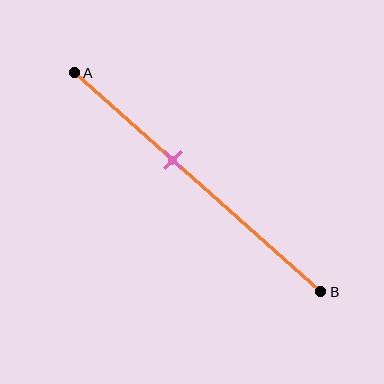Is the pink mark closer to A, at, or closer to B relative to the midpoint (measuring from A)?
The pink mark is closer to point A than the midpoint of segment AB.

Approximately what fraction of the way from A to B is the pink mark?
The pink mark is approximately 40% of the way from A to B.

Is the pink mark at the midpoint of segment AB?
No, the mark is at about 40% from A, not at the 50% midpoint.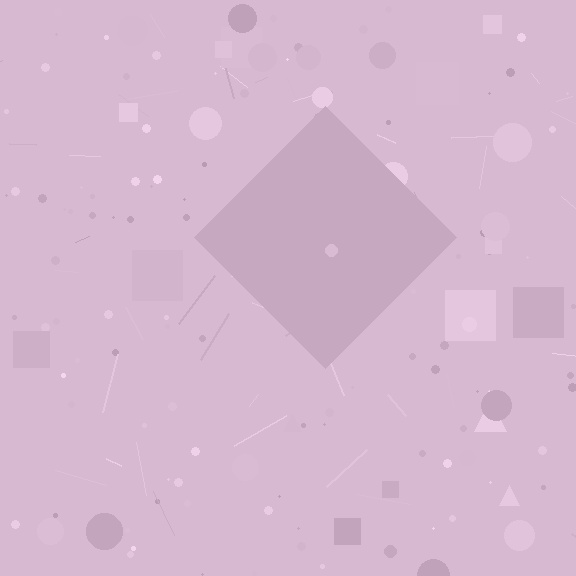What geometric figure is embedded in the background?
A diamond is embedded in the background.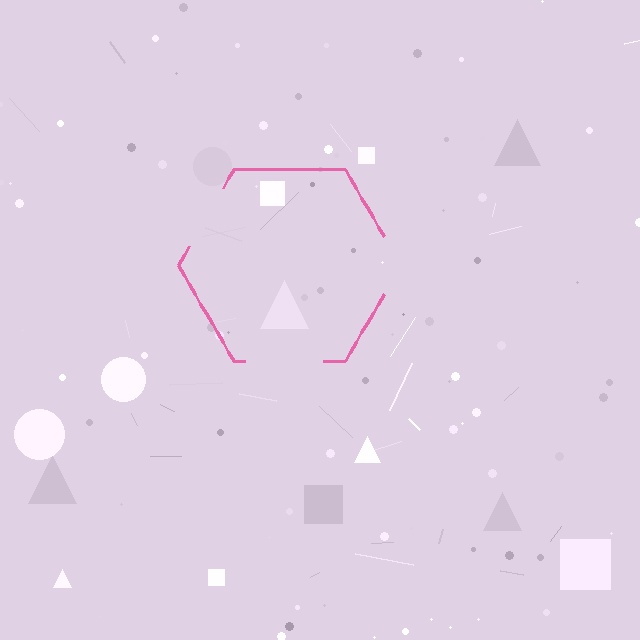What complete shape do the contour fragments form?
The contour fragments form a hexagon.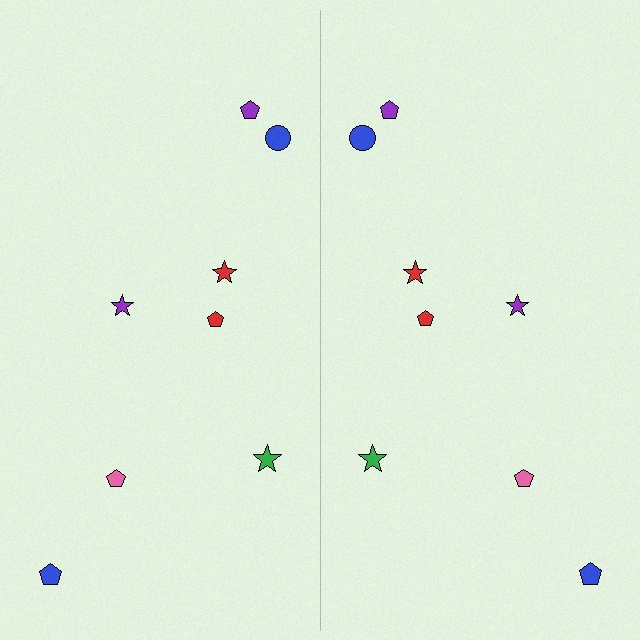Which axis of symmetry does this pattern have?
The pattern has a vertical axis of symmetry running through the center of the image.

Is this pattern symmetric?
Yes, this pattern has bilateral (reflection) symmetry.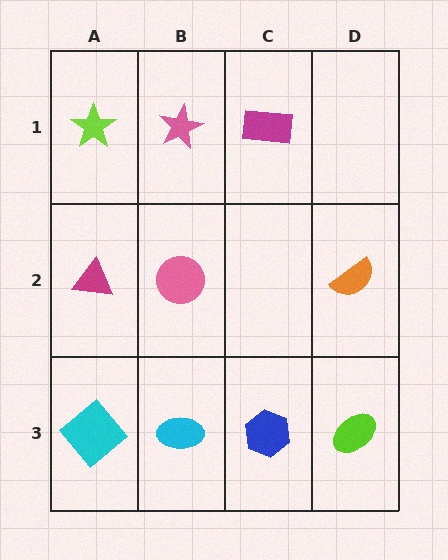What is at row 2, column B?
A pink circle.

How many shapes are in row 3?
4 shapes.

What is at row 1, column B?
A pink star.